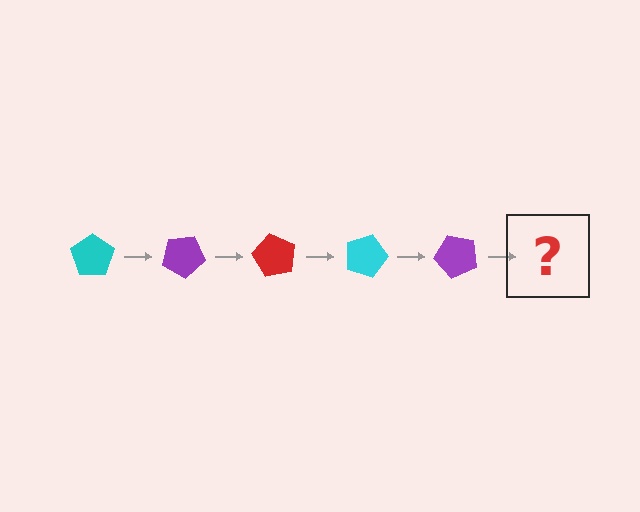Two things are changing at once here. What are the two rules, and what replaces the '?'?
The two rules are that it rotates 30 degrees each step and the color cycles through cyan, purple, and red. The '?' should be a red pentagon, rotated 150 degrees from the start.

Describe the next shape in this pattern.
It should be a red pentagon, rotated 150 degrees from the start.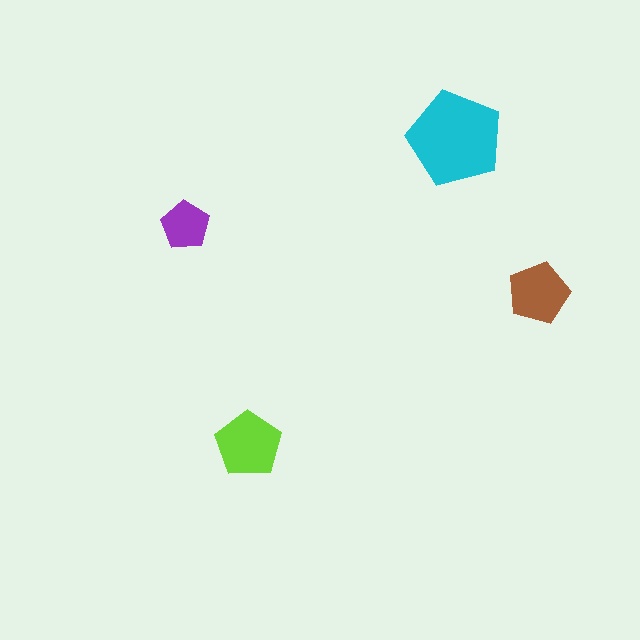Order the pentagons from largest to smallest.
the cyan one, the lime one, the brown one, the purple one.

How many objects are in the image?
There are 4 objects in the image.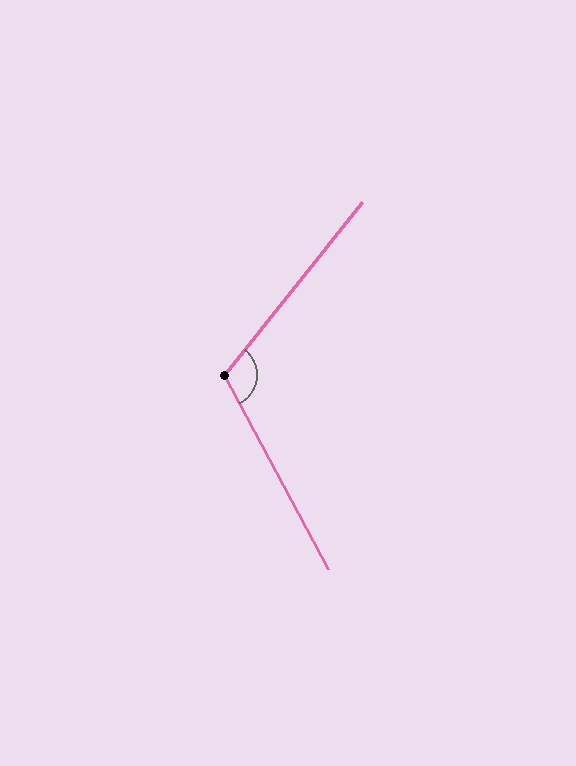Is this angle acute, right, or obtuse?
It is obtuse.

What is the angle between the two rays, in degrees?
Approximately 113 degrees.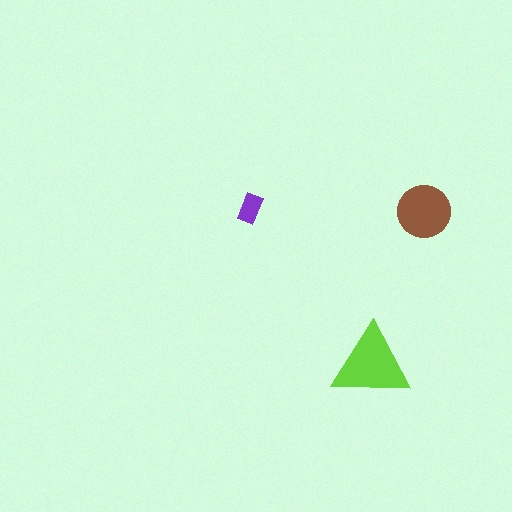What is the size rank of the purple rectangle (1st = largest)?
3rd.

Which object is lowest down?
The lime triangle is bottommost.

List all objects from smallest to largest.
The purple rectangle, the brown circle, the lime triangle.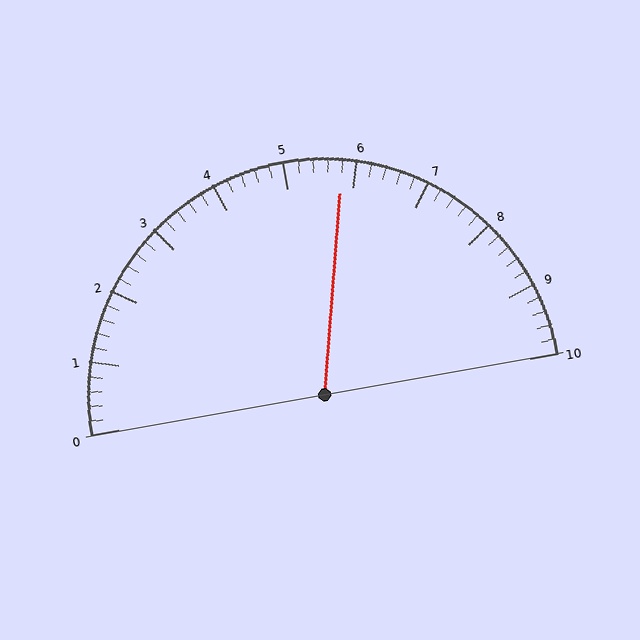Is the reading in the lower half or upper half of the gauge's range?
The reading is in the upper half of the range (0 to 10).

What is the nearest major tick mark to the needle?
The nearest major tick mark is 6.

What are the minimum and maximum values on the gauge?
The gauge ranges from 0 to 10.